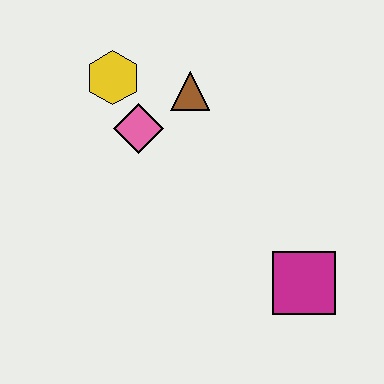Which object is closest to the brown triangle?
The pink diamond is closest to the brown triangle.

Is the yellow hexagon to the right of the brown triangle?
No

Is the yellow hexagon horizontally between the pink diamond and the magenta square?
No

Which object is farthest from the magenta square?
The yellow hexagon is farthest from the magenta square.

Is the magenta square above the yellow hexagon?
No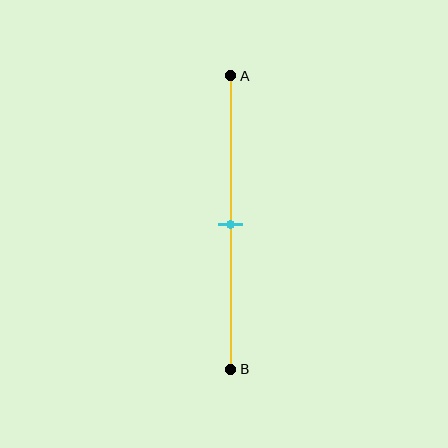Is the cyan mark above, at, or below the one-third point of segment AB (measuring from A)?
The cyan mark is below the one-third point of segment AB.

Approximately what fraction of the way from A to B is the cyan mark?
The cyan mark is approximately 50% of the way from A to B.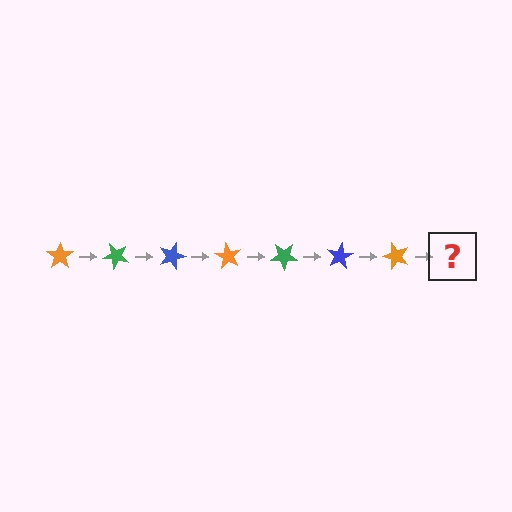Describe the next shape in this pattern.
It should be a green star, rotated 315 degrees from the start.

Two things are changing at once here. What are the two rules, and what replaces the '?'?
The two rules are that it rotates 45 degrees each step and the color cycles through orange, green, and blue. The '?' should be a green star, rotated 315 degrees from the start.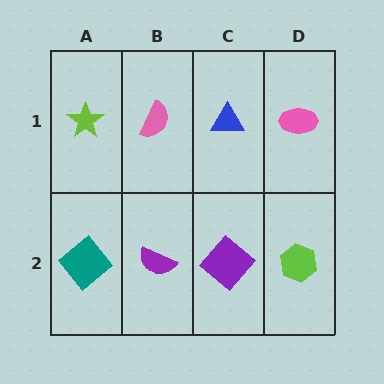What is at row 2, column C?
A purple diamond.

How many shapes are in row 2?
4 shapes.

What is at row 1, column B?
A pink semicircle.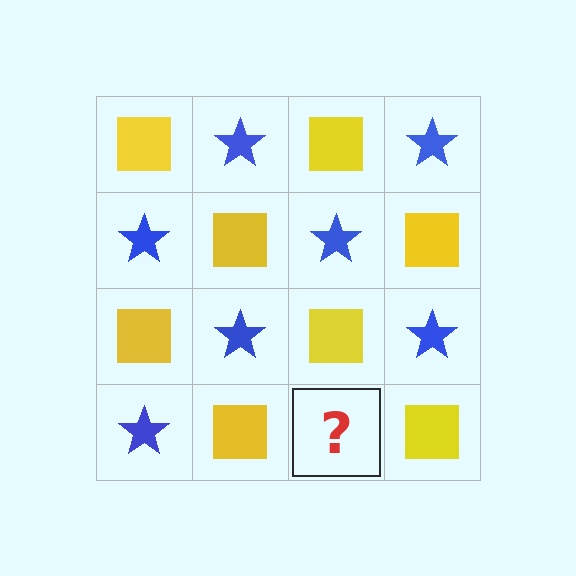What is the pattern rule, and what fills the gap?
The rule is that it alternates yellow square and blue star in a checkerboard pattern. The gap should be filled with a blue star.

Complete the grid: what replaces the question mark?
The question mark should be replaced with a blue star.